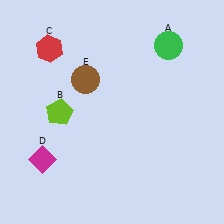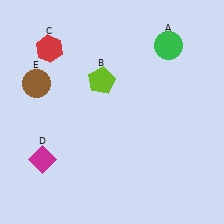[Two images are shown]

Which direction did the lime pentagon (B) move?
The lime pentagon (B) moved right.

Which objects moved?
The objects that moved are: the lime pentagon (B), the brown circle (E).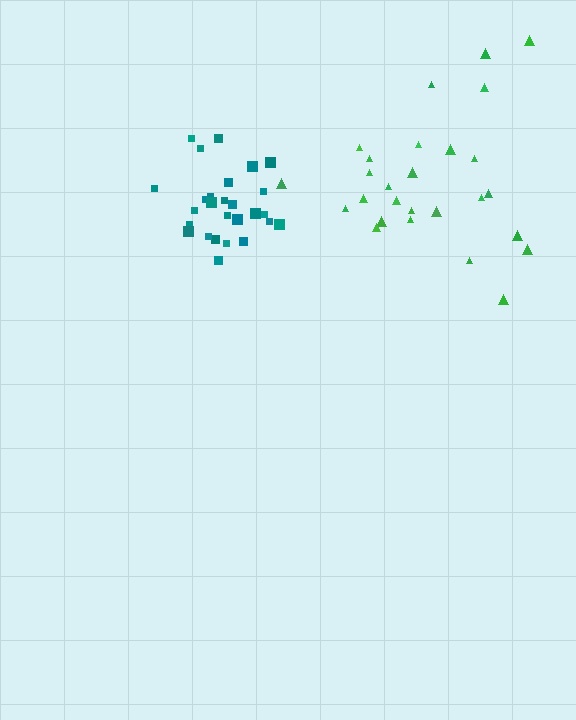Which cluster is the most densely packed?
Teal.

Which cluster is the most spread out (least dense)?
Green.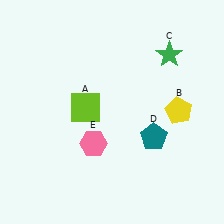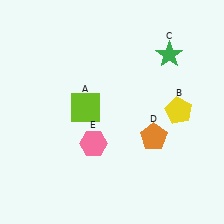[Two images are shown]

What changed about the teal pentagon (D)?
In Image 1, D is teal. In Image 2, it changed to orange.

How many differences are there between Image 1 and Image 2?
There is 1 difference between the two images.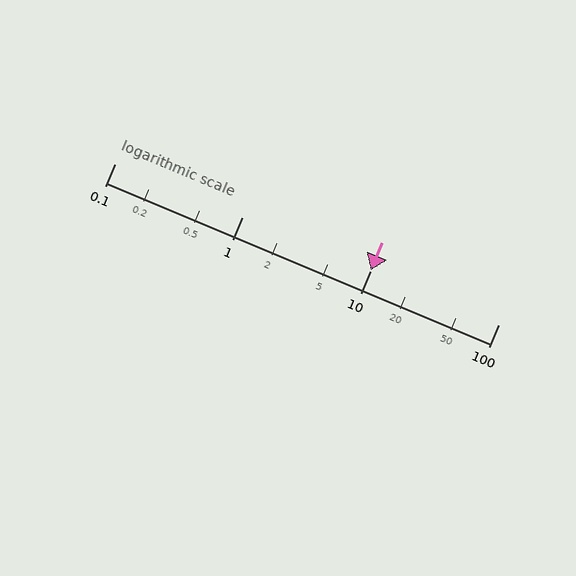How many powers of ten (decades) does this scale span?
The scale spans 3 decades, from 0.1 to 100.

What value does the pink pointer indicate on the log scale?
The pointer indicates approximately 10.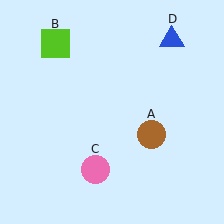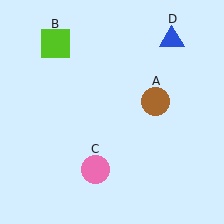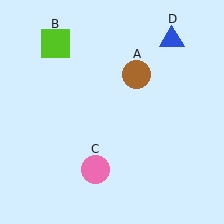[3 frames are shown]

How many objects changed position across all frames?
1 object changed position: brown circle (object A).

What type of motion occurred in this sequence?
The brown circle (object A) rotated counterclockwise around the center of the scene.